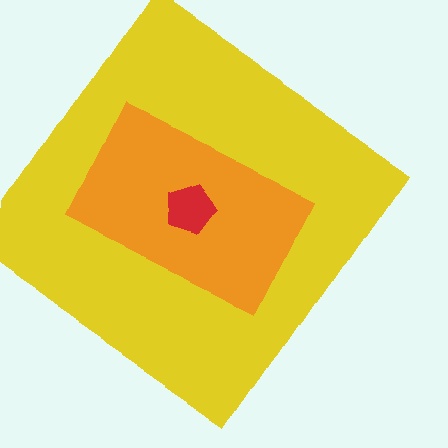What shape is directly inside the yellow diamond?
The orange rectangle.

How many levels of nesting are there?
3.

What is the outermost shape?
The yellow diamond.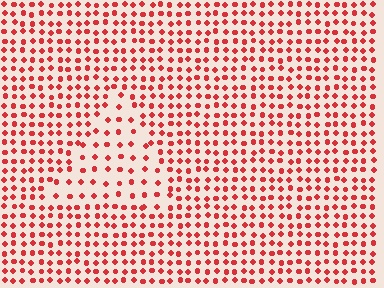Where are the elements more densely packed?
The elements are more densely packed outside the triangle boundary.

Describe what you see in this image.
The image contains small red elements arranged at two different densities. A triangle-shaped region is visible where the elements are less densely packed than the surrounding area.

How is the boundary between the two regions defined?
The boundary is defined by a change in element density (approximately 1.9x ratio). All elements are the same color, size, and shape.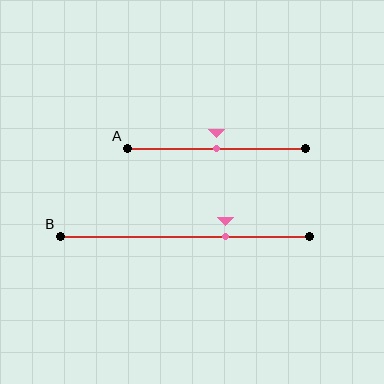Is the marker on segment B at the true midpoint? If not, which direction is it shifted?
No, the marker on segment B is shifted to the right by about 17% of the segment length.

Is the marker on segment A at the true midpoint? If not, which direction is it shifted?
Yes, the marker on segment A is at the true midpoint.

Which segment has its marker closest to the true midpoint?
Segment A has its marker closest to the true midpoint.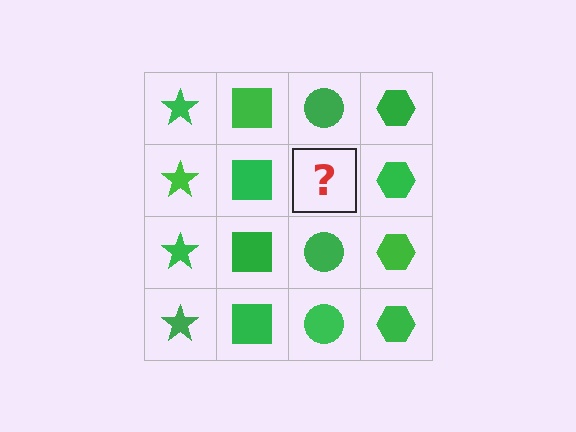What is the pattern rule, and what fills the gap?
The rule is that each column has a consistent shape. The gap should be filled with a green circle.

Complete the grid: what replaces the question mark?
The question mark should be replaced with a green circle.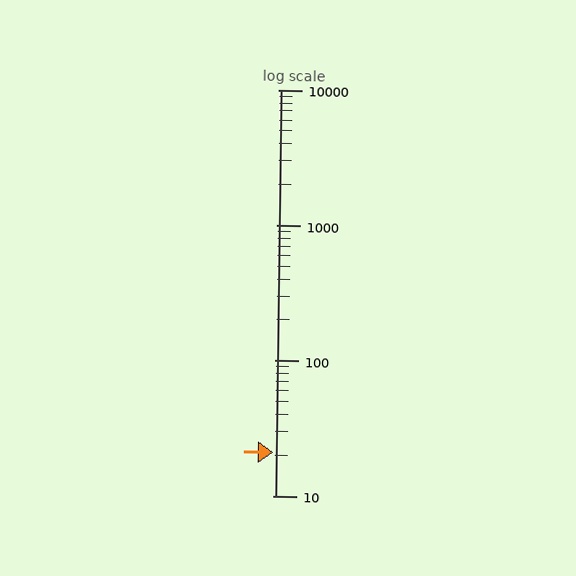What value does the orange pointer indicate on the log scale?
The pointer indicates approximately 21.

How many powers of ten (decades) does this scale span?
The scale spans 3 decades, from 10 to 10000.